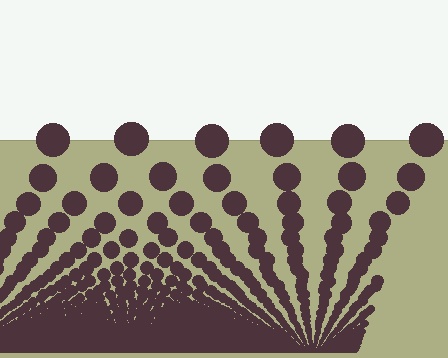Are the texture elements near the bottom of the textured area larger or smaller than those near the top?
Smaller. The gradient is inverted — elements near the bottom are smaller and denser.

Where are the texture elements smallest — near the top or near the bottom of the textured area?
Near the bottom.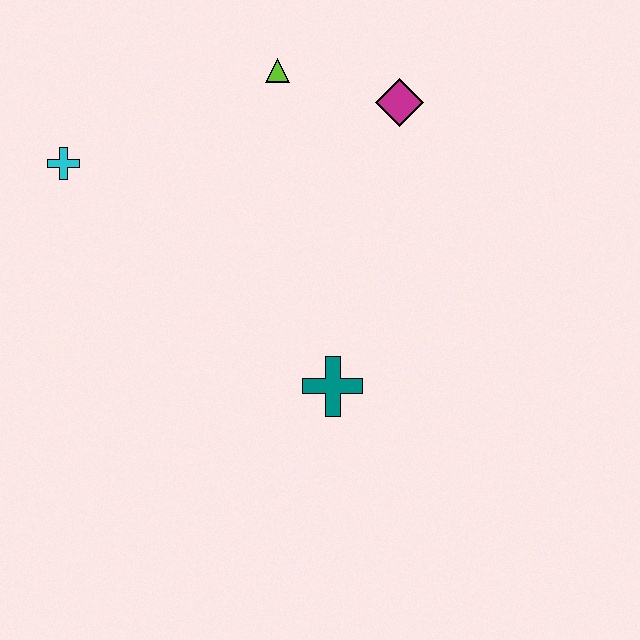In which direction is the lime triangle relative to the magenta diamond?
The lime triangle is to the left of the magenta diamond.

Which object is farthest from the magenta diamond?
The cyan cross is farthest from the magenta diamond.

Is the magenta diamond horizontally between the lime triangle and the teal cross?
No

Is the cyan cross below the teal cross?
No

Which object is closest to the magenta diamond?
The lime triangle is closest to the magenta diamond.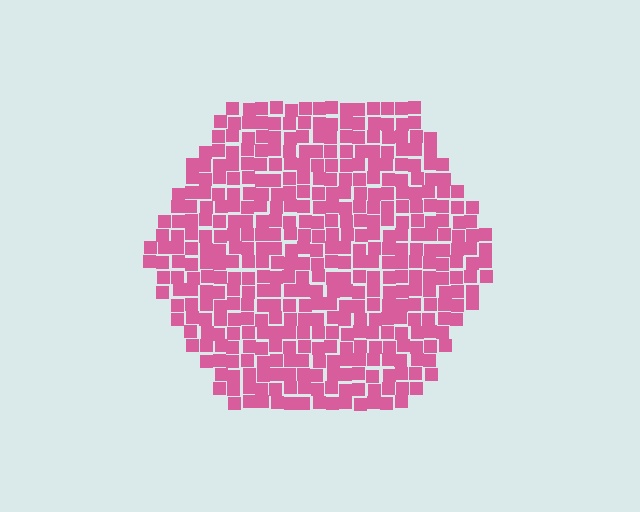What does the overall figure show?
The overall figure shows a hexagon.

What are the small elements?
The small elements are squares.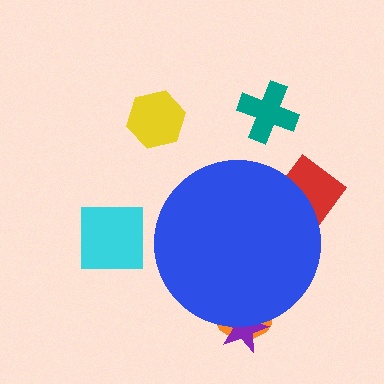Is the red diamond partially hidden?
Yes, the red diamond is partially hidden behind the blue circle.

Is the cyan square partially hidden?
No, the cyan square is fully visible.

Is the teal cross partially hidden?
No, the teal cross is fully visible.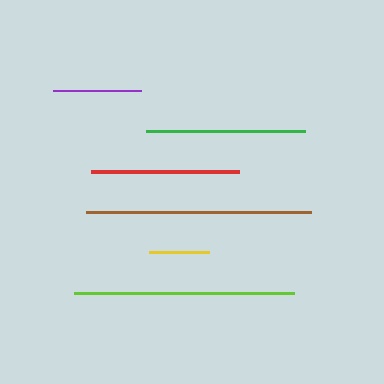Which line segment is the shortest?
The yellow line is the shortest at approximately 60 pixels.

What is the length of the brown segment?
The brown segment is approximately 225 pixels long.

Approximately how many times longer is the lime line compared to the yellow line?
The lime line is approximately 3.7 times the length of the yellow line.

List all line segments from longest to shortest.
From longest to shortest: brown, lime, green, red, purple, yellow.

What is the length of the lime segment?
The lime segment is approximately 221 pixels long.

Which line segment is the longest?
The brown line is the longest at approximately 225 pixels.